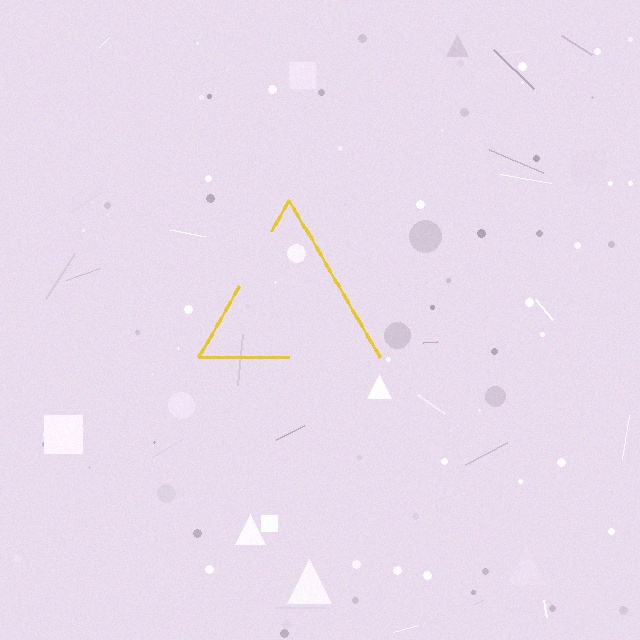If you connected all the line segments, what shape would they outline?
They would outline a triangle.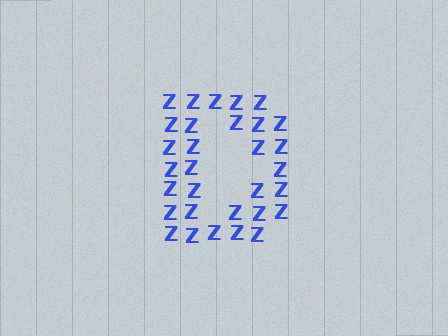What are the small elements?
The small elements are letter Z's.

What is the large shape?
The large shape is the letter D.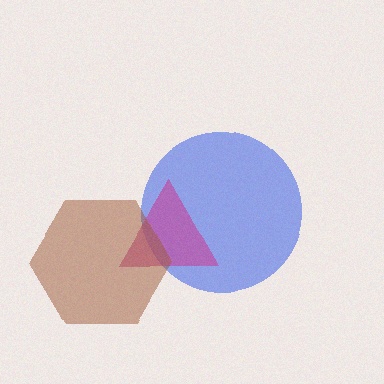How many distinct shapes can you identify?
There are 3 distinct shapes: a blue circle, a magenta triangle, a brown hexagon.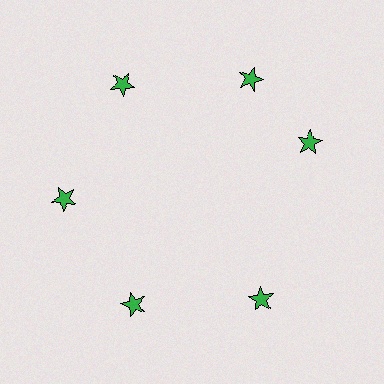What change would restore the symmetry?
The symmetry would be restored by rotating it back into even spacing with its neighbors so that all 6 stars sit at equal angles and equal distance from the center.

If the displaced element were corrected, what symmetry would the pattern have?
It would have 6-fold rotational symmetry — the pattern would map onto itself every 60 degrees.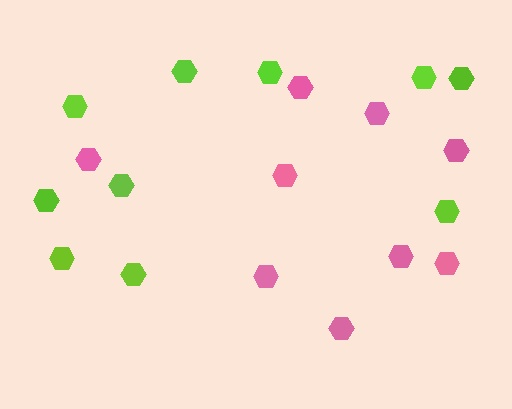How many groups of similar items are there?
There are 2 groups: one group of lime hexagons (10) and one group of pink hexagons (9).